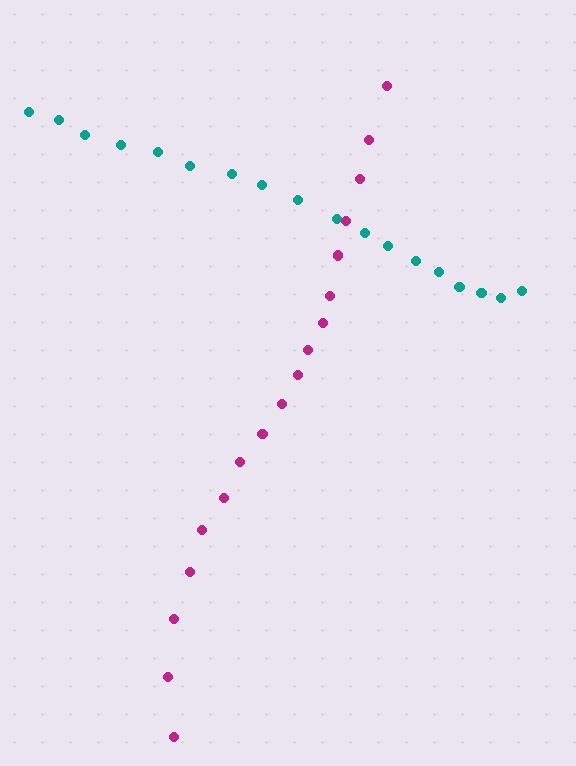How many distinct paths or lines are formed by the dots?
There are 2 distinct paths.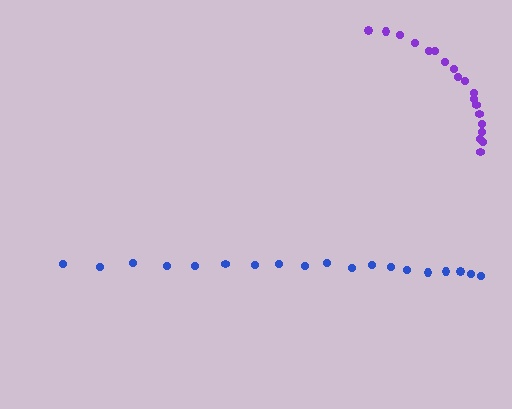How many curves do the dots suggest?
There are 2 distinct paths.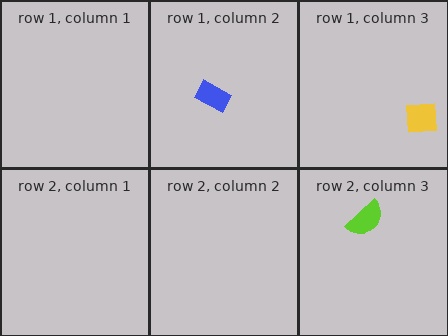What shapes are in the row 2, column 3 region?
The lime semicircle.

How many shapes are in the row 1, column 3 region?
1.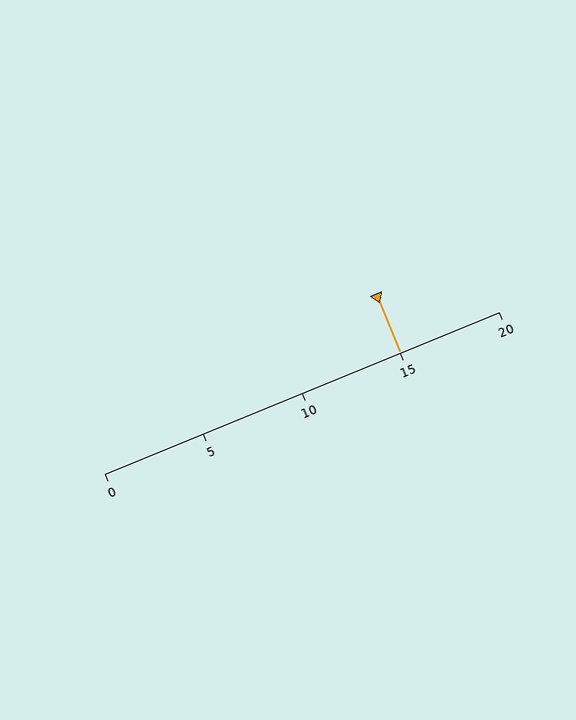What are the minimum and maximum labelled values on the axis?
The axis runs from 0 to 20.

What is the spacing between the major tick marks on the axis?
The major ticks are spaced 5 apart.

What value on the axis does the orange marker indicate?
The marker indicates approximately 15.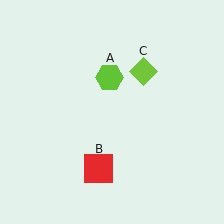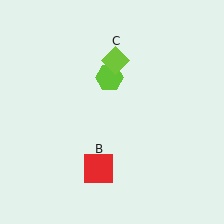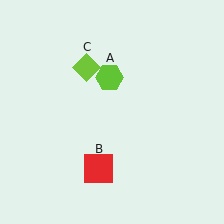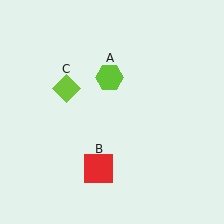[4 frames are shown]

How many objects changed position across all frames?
1 object changed position: lime diamond (object C).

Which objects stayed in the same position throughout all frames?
Lime hexagon (object A) and red square (object B) remained stationary.